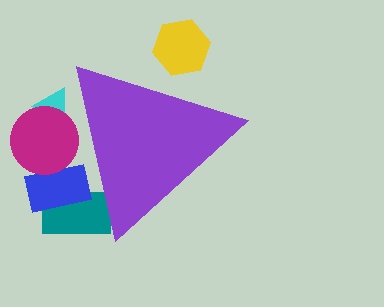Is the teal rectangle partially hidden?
Yes, the teal rectangle is partially hidden behind the purple triangle.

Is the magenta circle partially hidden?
Yes, the magenta circle is partially hidden behind the purple triangle.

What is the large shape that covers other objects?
A purple triangle.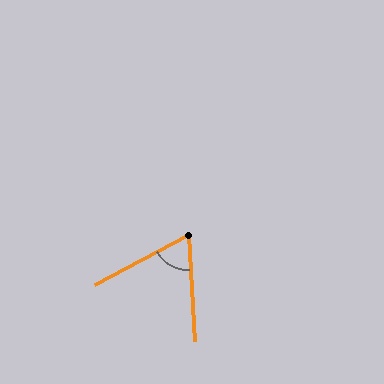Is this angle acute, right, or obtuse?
It is acute.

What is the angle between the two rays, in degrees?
Approximately 65 degrees.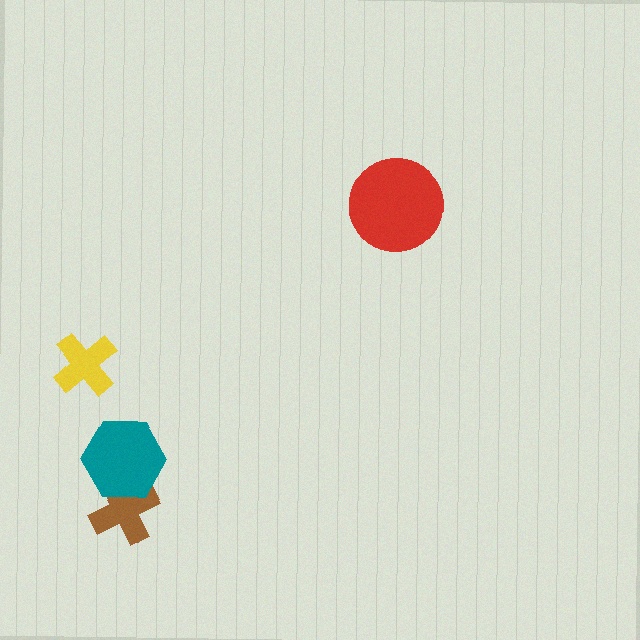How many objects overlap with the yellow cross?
0 objects overlap with the yellow cross.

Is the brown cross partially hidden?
Yes, it is partially covered by another shape.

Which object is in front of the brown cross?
The teal hexagon is in front of the brown cross.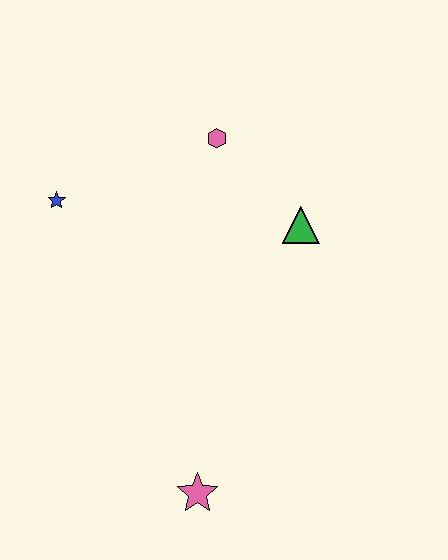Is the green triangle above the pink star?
Yes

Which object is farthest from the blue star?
The pink star is farthest from the blue star.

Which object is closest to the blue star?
The pink hexagon is closest to the blue star.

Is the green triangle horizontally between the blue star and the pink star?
No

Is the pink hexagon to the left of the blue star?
No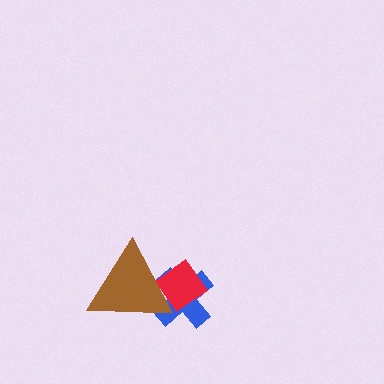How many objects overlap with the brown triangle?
2 objects overlap with the brown triangle.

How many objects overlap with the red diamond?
2 objects overlap with the red diamond.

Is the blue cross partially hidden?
Yes, it is partially covered by another shape.